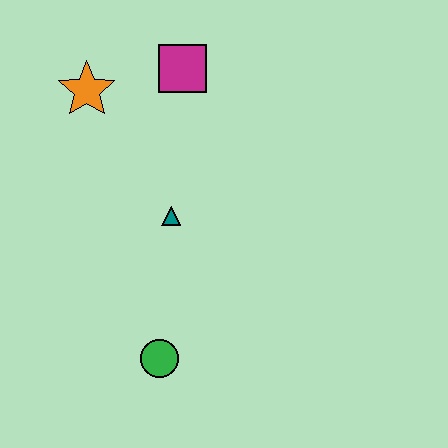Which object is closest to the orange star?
The magenta square is closest to the orange star.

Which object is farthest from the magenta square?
The green circle is farthest from the magenta square.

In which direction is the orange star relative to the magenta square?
The orange star is to the left of the magenta square.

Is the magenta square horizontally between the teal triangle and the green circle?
No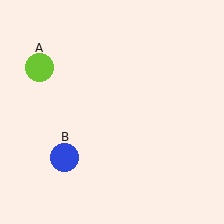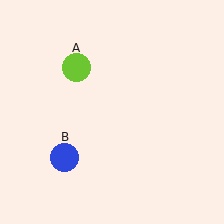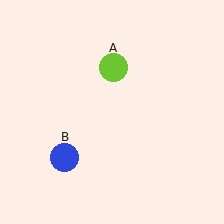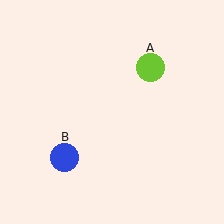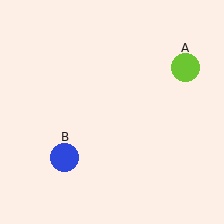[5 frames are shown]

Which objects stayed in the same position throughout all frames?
Blue circle (object B) remained stationary.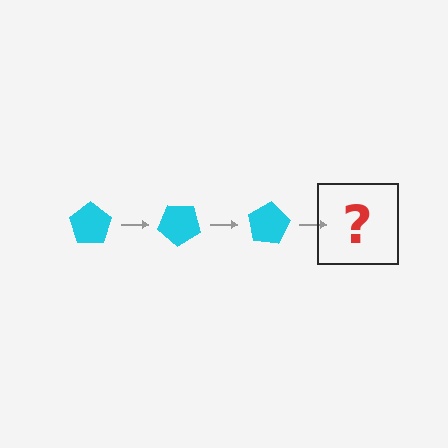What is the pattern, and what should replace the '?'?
The pattern is that the pentagon rotates 40 degrees each step. The '?' should be a cyan pentagon rotated 120 degrees.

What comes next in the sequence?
The next element should be a cyan pentagon rotated 120 degrees.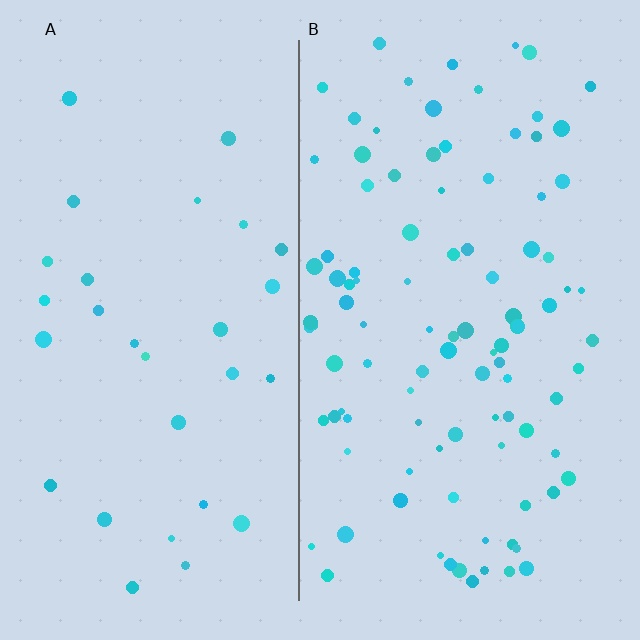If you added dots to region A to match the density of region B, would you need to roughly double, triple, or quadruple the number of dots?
Approximately triple.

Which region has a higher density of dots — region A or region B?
B (the right).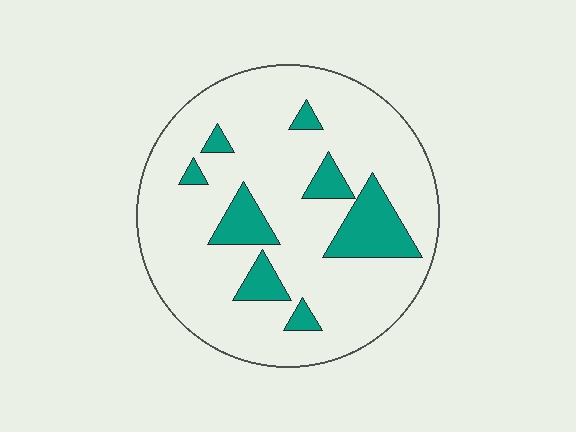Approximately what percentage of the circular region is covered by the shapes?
Approximately 15%.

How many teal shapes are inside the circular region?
8.